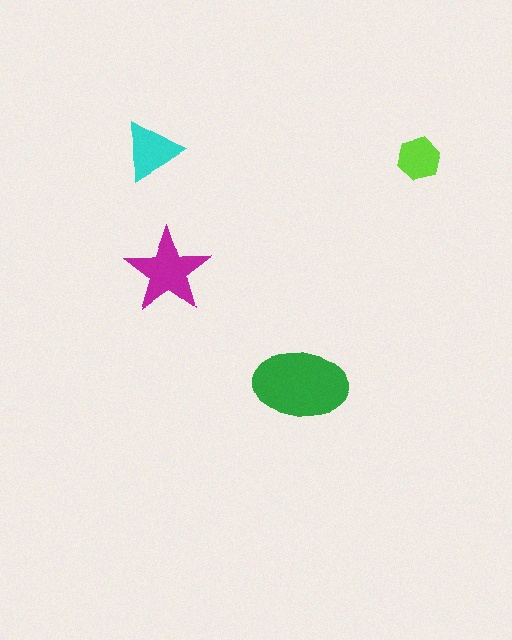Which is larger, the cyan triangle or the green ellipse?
The green ellipse.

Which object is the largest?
The green ellipse.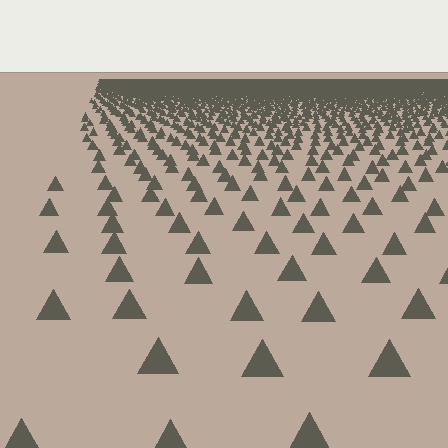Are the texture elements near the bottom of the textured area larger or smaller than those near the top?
Larger. Near the bottom, elements are closer to the viewer and appear at a bigger on-screen size.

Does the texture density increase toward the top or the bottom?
Density increases toward the top.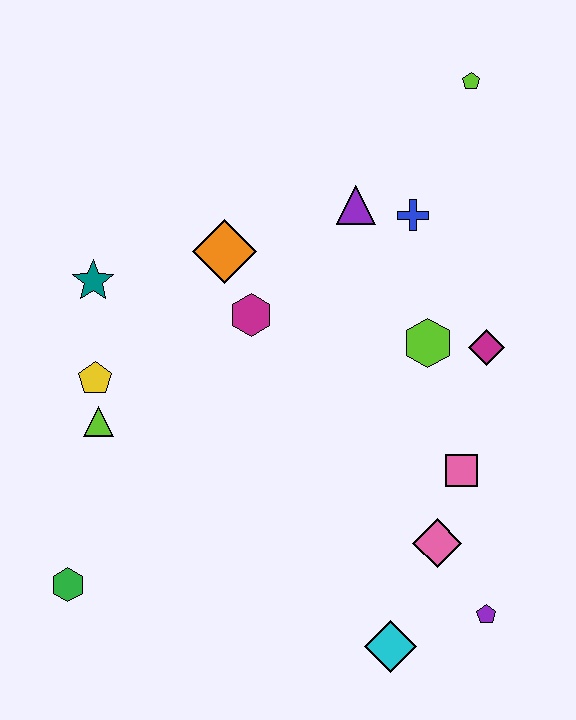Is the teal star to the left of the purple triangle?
Yes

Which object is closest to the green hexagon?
The lime triangle is closest to the green hexagon.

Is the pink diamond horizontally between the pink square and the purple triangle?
Yes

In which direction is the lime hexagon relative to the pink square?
The lime hexagon is above the pink square.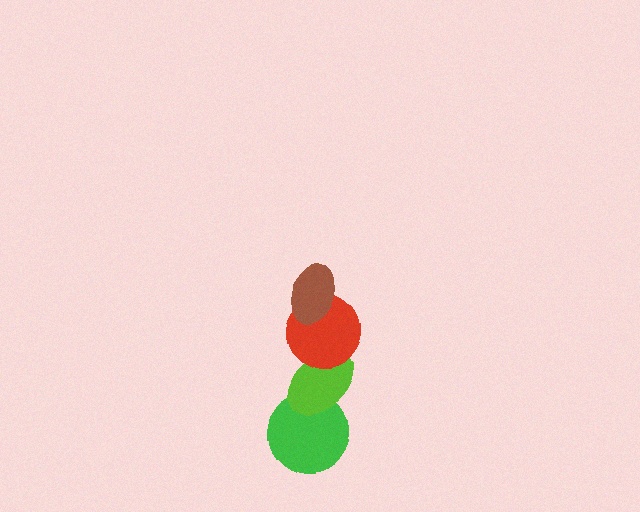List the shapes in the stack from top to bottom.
From top to bottom: the brown ellipse, the red circle, the lime ellipse, the green circle.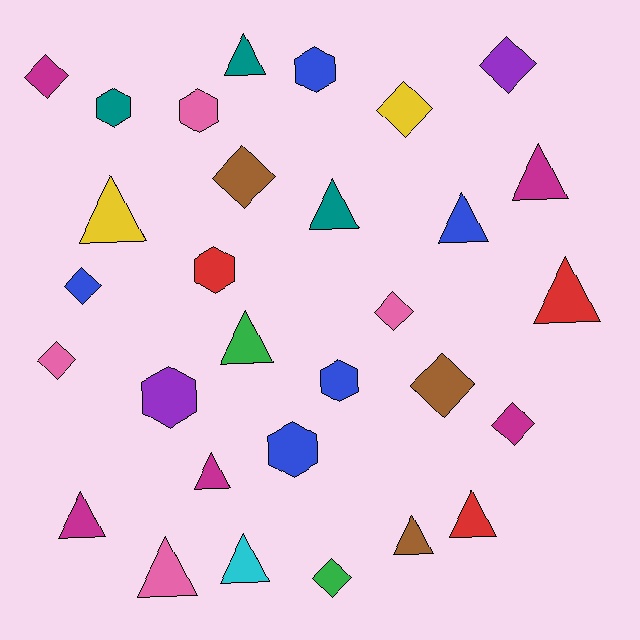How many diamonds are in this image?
There are 10 diamonds.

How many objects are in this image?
There are 30 objects.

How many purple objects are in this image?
There are 2 purple objects.